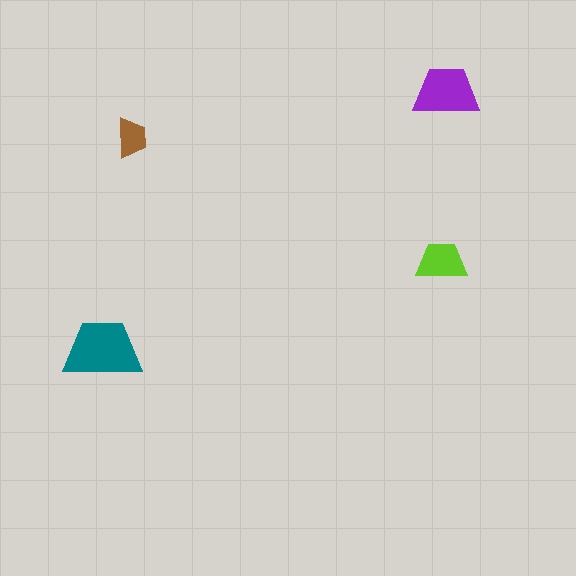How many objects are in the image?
There are 4 objects in the image.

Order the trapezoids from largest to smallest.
the teal one, the purple one, the lime one, the brown one.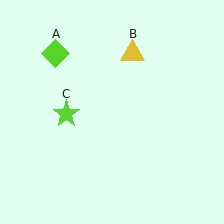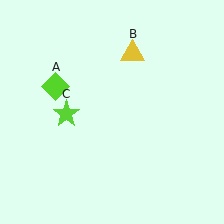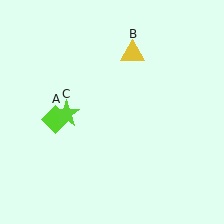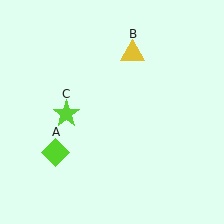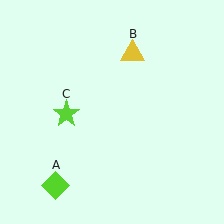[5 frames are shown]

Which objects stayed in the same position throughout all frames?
Yellow triangle (object B) and lime star (object C) remained stationary.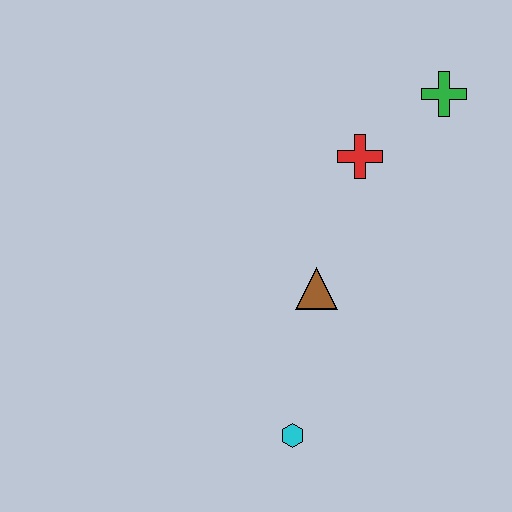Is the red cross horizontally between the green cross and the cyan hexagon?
Yes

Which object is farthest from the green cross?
The cyan hexagon is farthest from the green cross.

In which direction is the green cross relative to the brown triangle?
The green cross is above the brown triangle.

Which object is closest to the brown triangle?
The red cross is closest to the brown triangle.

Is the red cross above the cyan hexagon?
Yes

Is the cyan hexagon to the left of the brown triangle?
Yes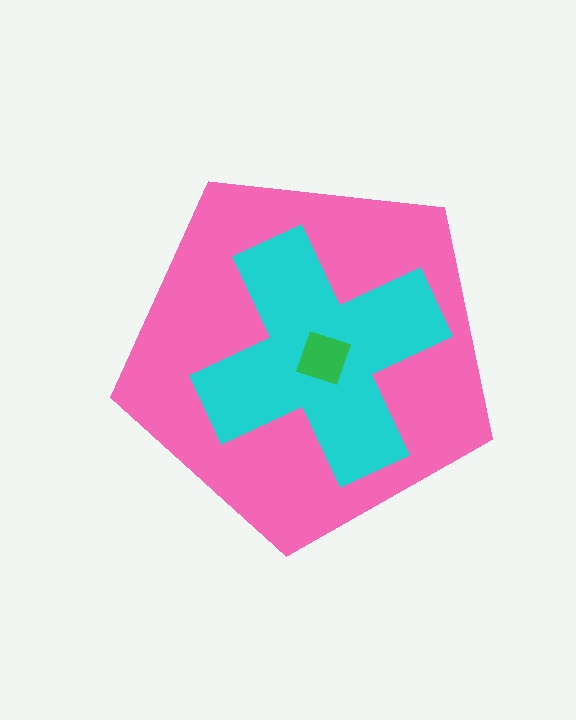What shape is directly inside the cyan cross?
The green square.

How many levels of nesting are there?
3.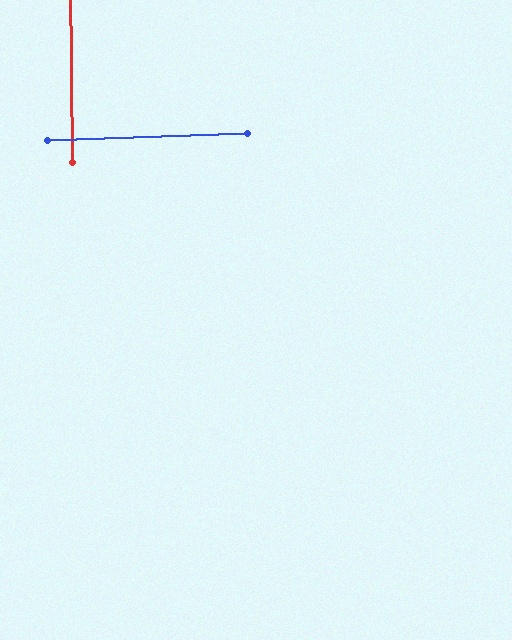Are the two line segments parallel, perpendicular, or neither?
Perpendicular — they meet at approximately 89°.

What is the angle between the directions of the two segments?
Approximately 89 degrees.